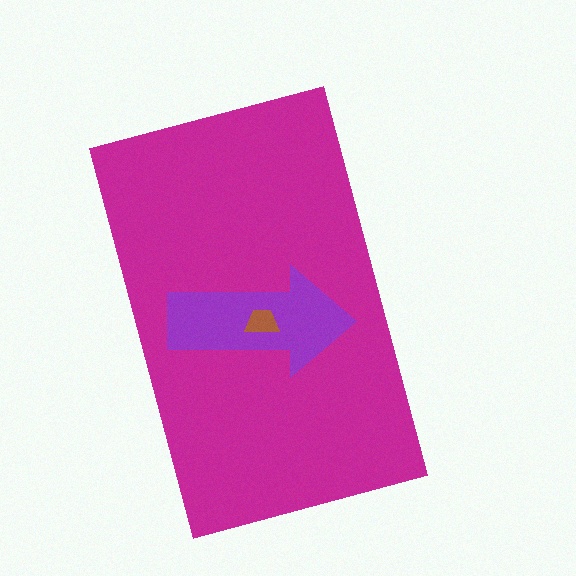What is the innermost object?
The brown trapezoid.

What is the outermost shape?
The magenta rectangle.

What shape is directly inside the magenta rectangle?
The purple arrow.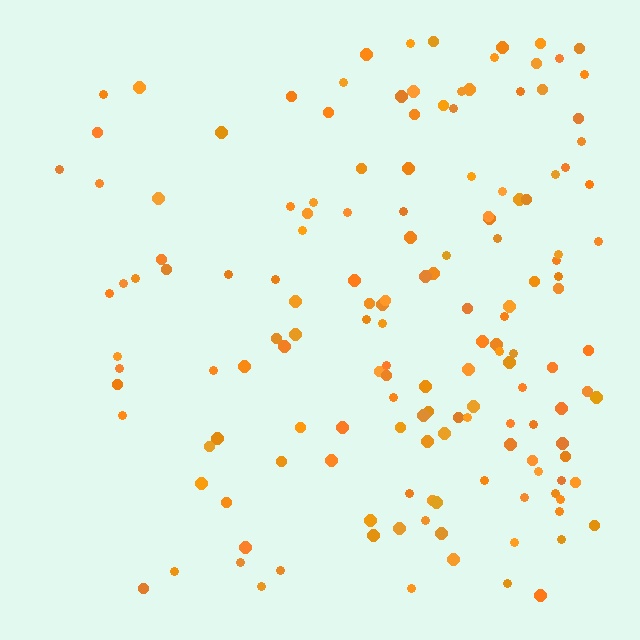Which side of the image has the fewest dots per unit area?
The left.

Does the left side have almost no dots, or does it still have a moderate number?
Still a moderate number, just noticeably fewer than the right.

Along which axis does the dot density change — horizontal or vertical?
Horizontal.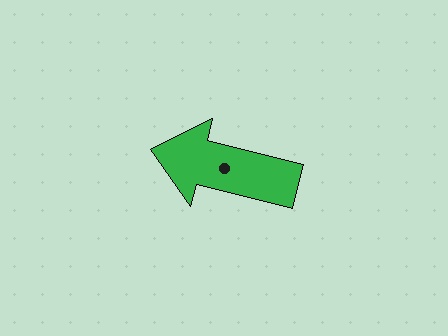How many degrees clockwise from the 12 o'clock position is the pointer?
Approximately 284 degrees.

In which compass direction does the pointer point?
West.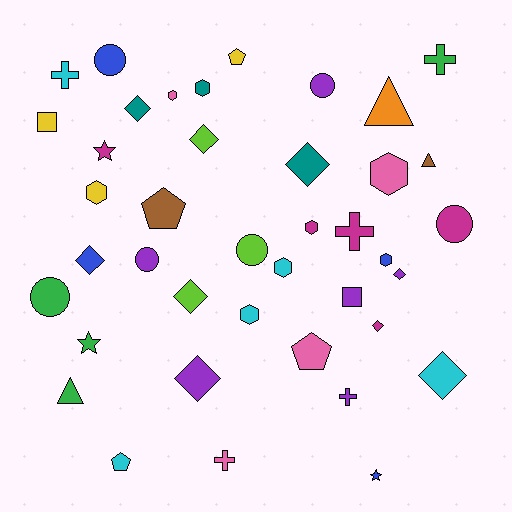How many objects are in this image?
There are 40 objects.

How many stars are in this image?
There are 3 stars.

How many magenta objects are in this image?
There are 5 magenta objects.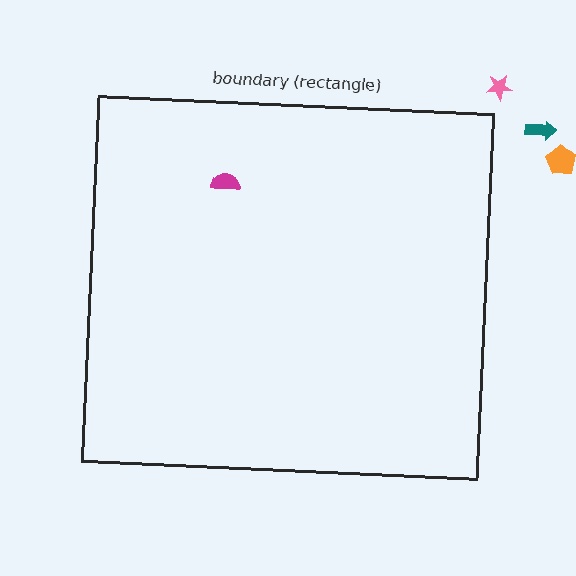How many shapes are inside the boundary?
1 inside, 3 outside.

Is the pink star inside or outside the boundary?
Outside.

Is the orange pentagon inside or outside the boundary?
Outside.